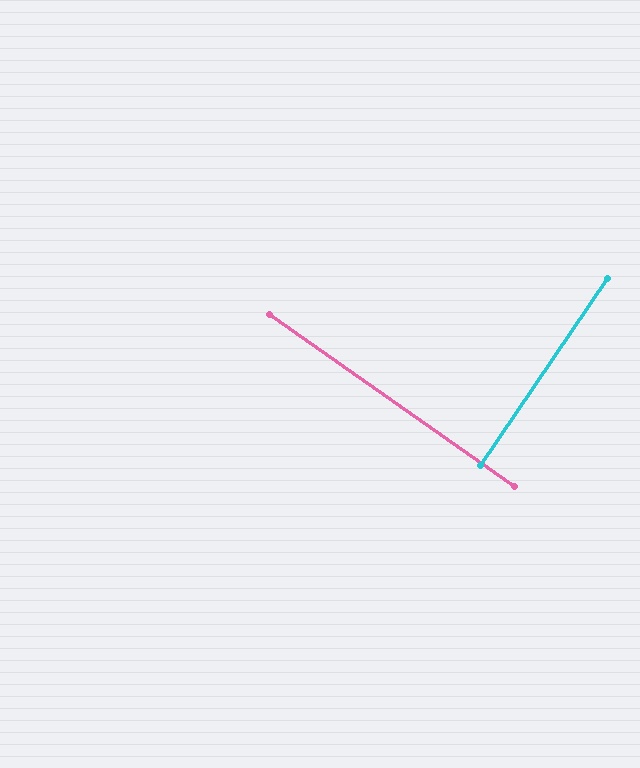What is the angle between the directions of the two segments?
Approximately 89 degrees.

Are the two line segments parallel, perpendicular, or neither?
Perpendicular — they meet at approximately 89°.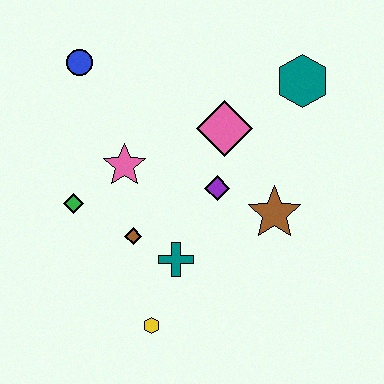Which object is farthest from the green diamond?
The teal hexagon is farthest from the green diamond.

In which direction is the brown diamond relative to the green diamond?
The brown diamond is to the right of the green diamond.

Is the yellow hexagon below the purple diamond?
Yes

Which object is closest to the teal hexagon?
The pink diamond is closest to the teal hexagon.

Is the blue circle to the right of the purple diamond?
No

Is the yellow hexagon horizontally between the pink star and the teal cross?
Yes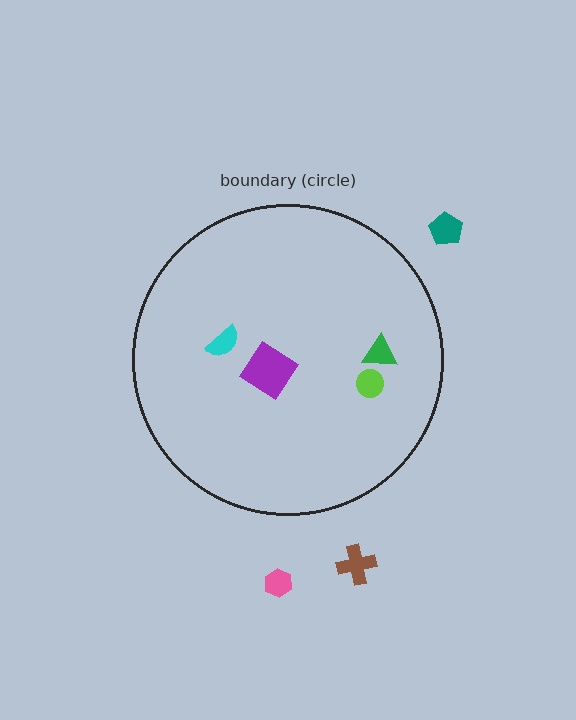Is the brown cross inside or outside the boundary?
Outside.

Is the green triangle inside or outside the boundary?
Inside.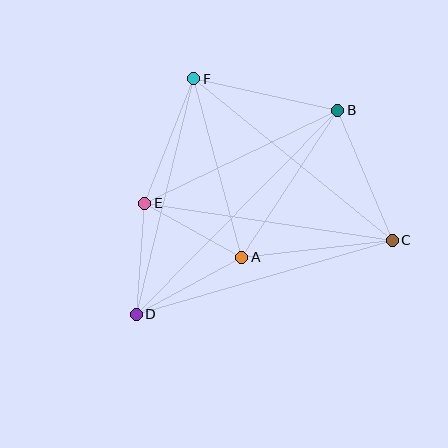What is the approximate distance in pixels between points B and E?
The distance between B and E is approximately 214 pixels.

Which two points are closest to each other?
Points D and E are closest to each other.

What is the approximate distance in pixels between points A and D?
The distance between A and D is approximately 120 pixels.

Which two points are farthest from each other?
Points B and D are farthest from each other.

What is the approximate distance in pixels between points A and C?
The distance between A and C is approximately 151 pixels.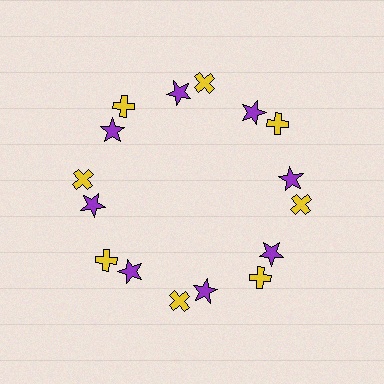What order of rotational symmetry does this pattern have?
This pattern has 8-fold rotational symmetry.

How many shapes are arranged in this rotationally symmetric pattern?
There are 16 shapes, arranged in 8 groups of 2.